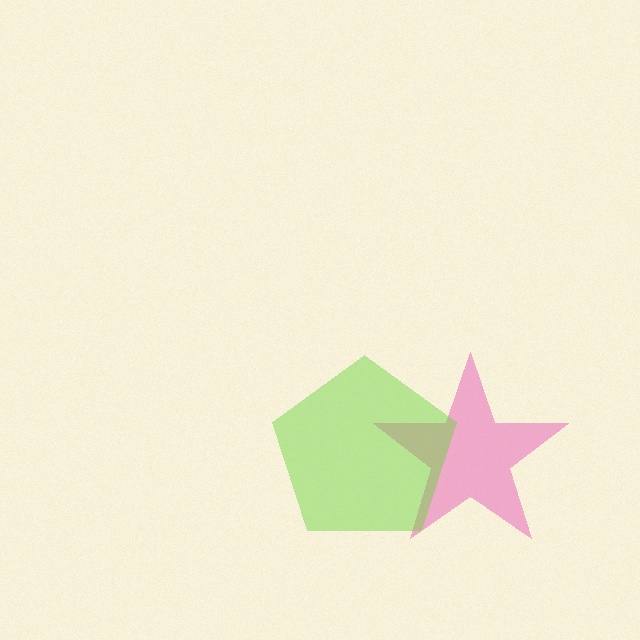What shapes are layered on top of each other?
The layered shapes are: a pink star, a lime pentagon.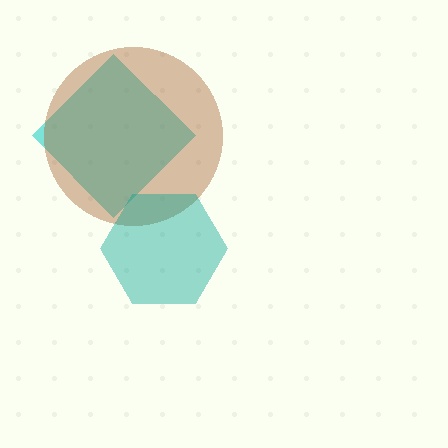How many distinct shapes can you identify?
There are 3 distinct shapes: a cyan diamond, a brown circle, a teal hexagon.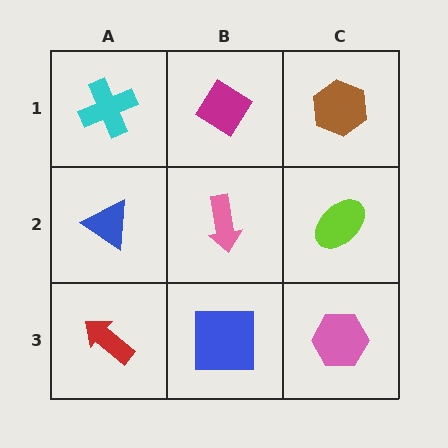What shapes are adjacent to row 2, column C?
A brown hexagon (row 1, column C), a pink hexagon (row 3, column C), a pink arrow (row 2, column B).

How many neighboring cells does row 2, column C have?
3.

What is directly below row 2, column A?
A red arrow.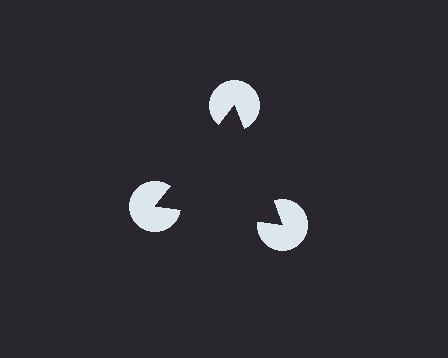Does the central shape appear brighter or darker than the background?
It typically appears slightly darker than the background, even though no actual brightness change is drawn.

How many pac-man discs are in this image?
There are 3 — one at each vertex of the illusory triangle.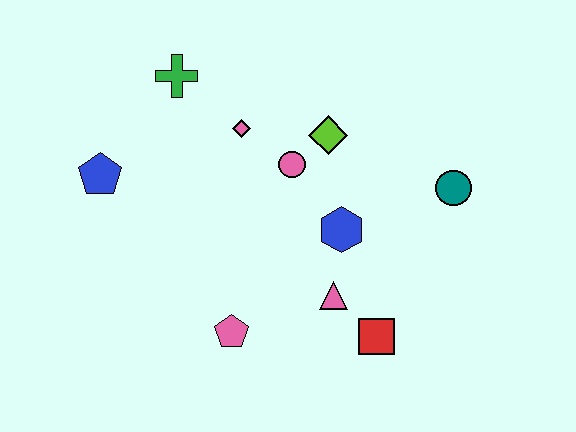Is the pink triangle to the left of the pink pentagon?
No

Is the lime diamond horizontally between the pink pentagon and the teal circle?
Yes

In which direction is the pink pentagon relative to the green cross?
The pink pentagon is below the green cross.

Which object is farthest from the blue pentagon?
The teal circle is farthest from the blue pentagon.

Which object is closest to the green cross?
The pink diamond is closest to the green cross.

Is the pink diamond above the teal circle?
Yes